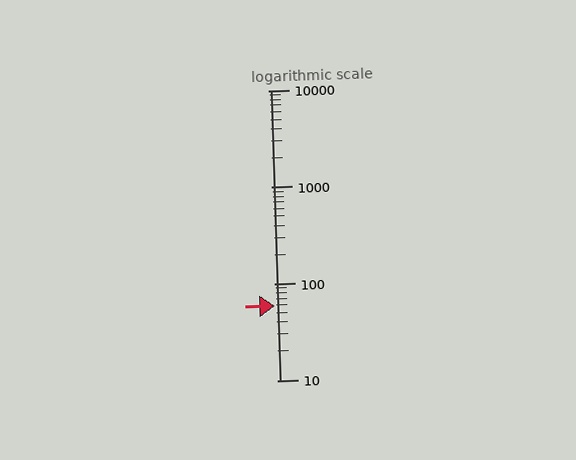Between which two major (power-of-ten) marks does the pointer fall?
The pointer is between 10 and 100.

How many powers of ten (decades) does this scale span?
The scale spans 3 decades, from 10 to 10000.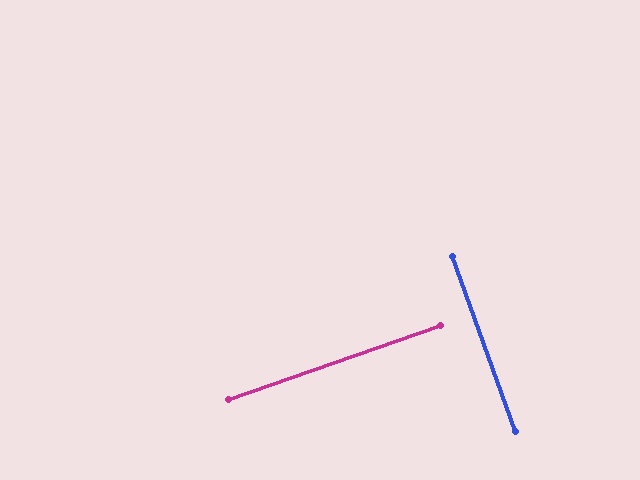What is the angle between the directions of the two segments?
Approximately 90 degrees.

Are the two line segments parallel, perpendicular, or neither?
Perpendicular — they meet at approximately 90°.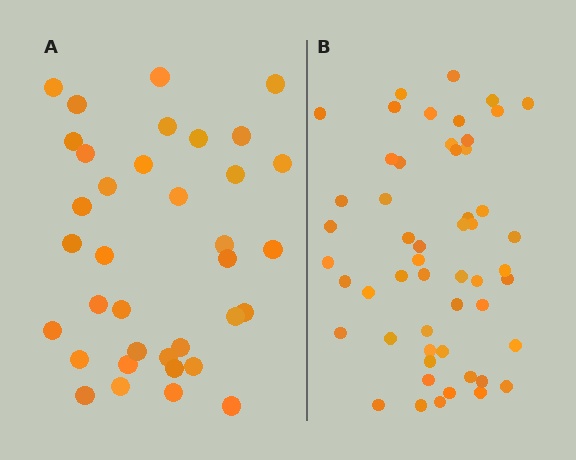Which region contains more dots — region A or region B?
Region B (the right region) has more dots.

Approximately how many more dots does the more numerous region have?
Region B has approximately 15 more dots than region A.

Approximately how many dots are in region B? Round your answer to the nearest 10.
About 50 dots. (The exact count is 53, which rounds to 50.)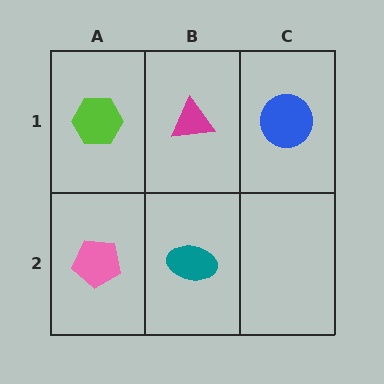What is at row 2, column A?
A pink pentagon.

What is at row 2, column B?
A teal ellipse.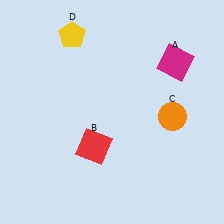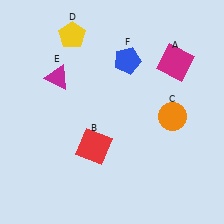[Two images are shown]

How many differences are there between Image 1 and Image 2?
There are 2 differences between the two images.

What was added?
A magenta triangle (E), a blue pentagon (F) were added in Image 2.